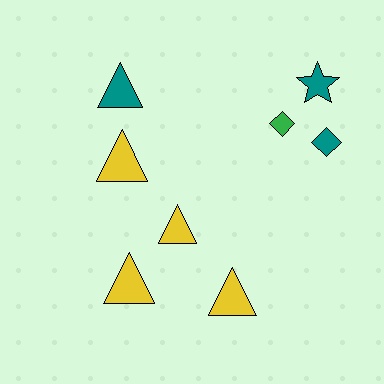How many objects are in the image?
There are 8 objects.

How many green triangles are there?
There are no green triangles.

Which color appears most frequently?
Yellow, with 4 objects.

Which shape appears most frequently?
Triangle, with 5 objects.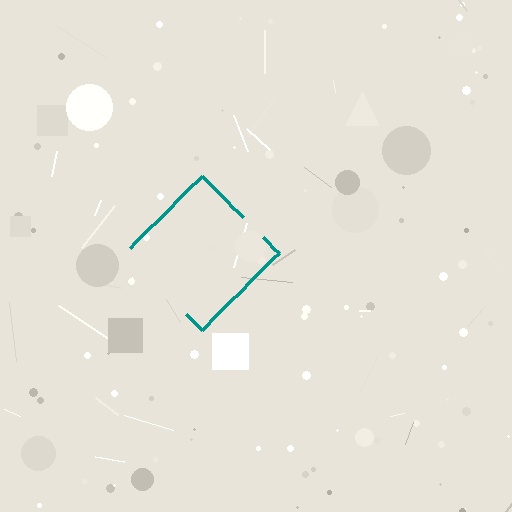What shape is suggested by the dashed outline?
The dashed outline suggests a diamond.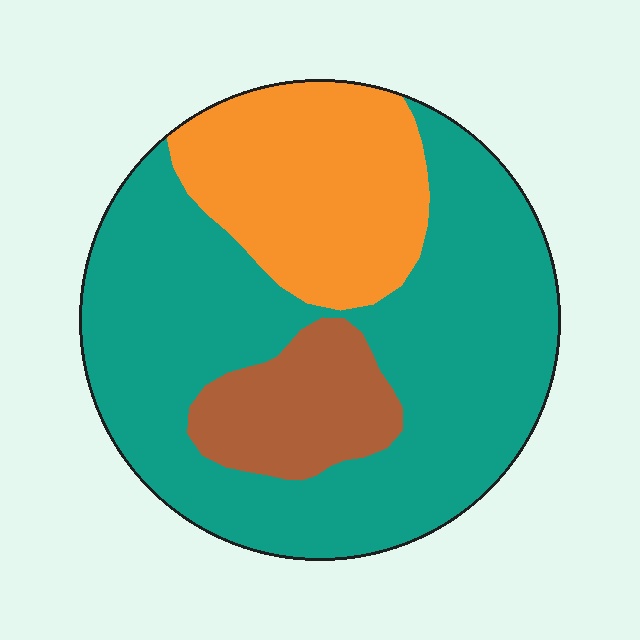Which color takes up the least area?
Brown, at roughly 15%.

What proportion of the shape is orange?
Orange takes up about one quarter (1/4) of the shape.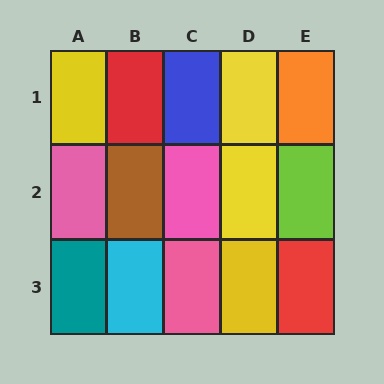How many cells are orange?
1 cell is orange.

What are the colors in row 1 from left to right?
Yellow, red, blue, yellow, orange.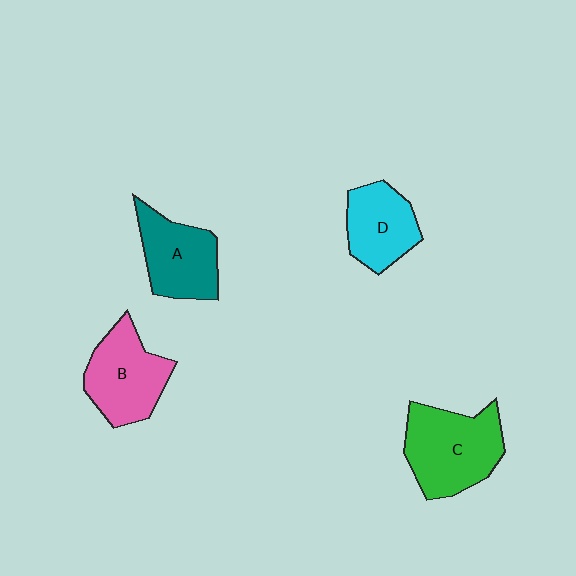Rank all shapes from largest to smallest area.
From largest to smallest: C (green), B (pink), A (teal), D (cyan).